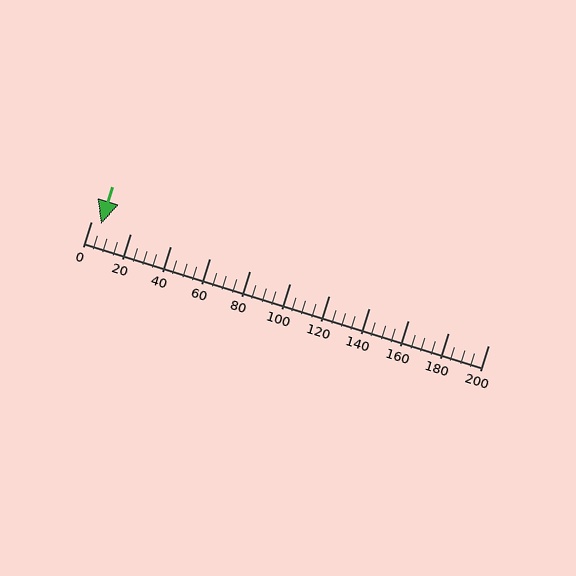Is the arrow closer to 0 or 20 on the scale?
The arrow is closer to 0.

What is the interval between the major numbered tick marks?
The major tick marks are spaced 20 units apart.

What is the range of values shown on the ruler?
The ruler shows values from 0 to 200.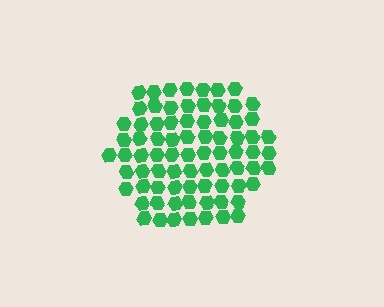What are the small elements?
The small elements are hexagons.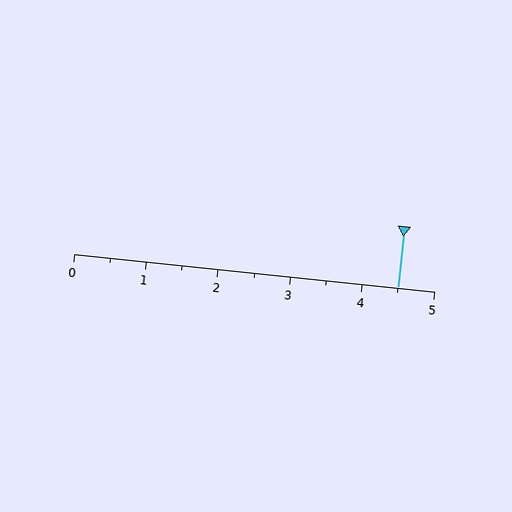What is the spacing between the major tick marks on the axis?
The major ticks are spaced 1 apart.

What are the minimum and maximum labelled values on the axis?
The axis runs from 0 to 5.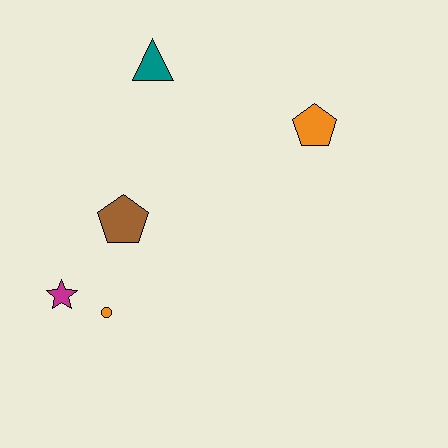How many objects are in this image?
There are 5 objects.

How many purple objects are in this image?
There are no purple objects.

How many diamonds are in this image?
There are no diamonds.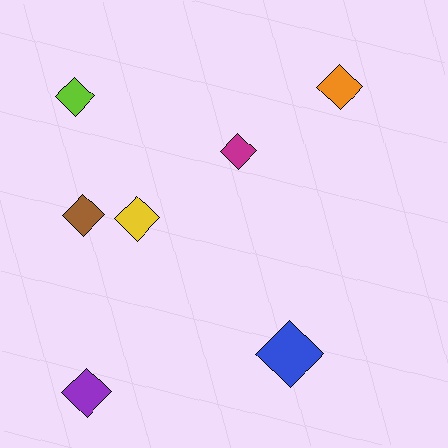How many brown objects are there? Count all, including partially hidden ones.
There is 1 brown object.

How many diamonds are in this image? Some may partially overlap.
There are 7 diamonds.